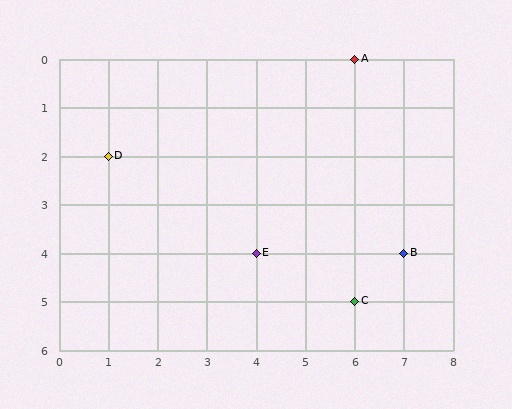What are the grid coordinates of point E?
Point E is at grid coordinates (4, 4).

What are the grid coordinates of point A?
Point A is at grid coordinates (6, 0).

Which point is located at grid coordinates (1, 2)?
Point D is at (1, 2).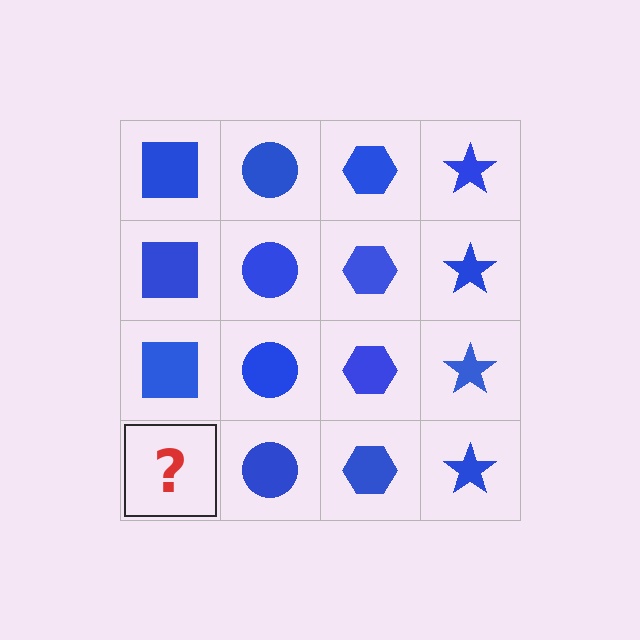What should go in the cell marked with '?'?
The missing cell should contain a blue square.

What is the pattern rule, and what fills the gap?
The rule is that each column has a consistent shape. The gap should be filled with a blue square.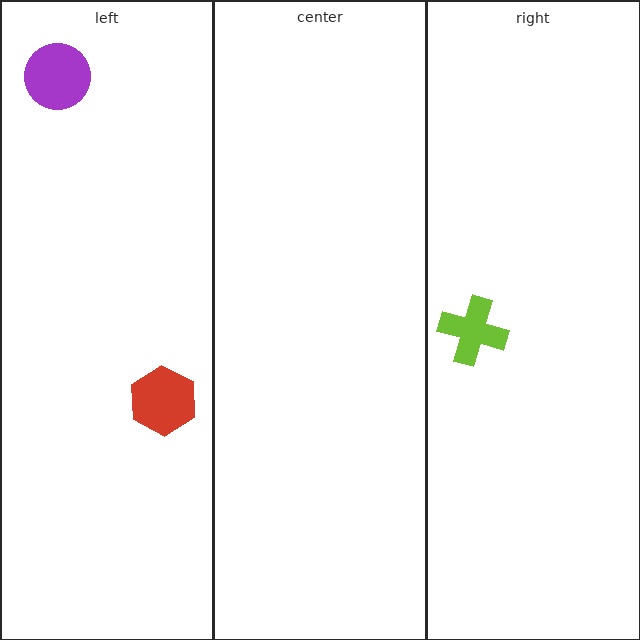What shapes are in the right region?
The lime cross.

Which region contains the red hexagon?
The left region.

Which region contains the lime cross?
The right region.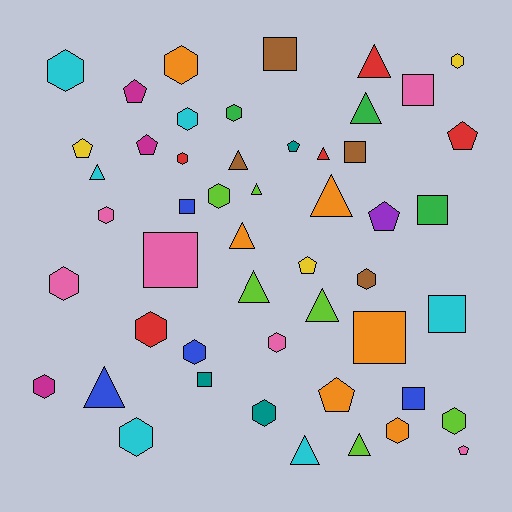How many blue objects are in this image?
There are 4 blue objects.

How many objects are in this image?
There are 50 objects.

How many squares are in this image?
There are 10 squares.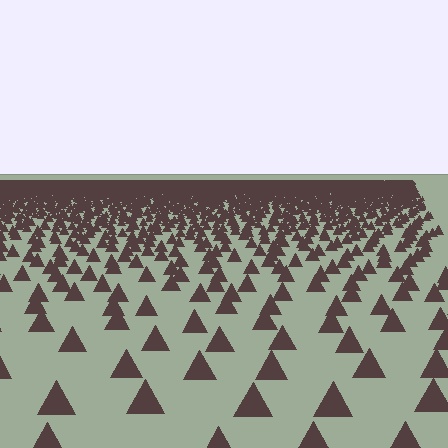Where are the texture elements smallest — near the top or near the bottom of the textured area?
Near the top.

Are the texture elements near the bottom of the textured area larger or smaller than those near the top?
Larger. Near the bottom, elements are closer to the viewer and appear at a bigger on-screen size.